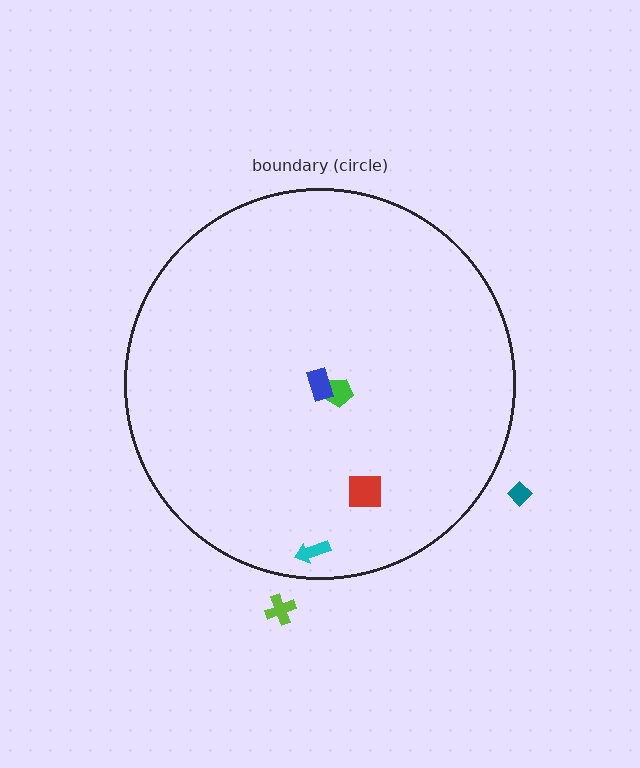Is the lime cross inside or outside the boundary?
Outside.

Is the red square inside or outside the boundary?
Inside.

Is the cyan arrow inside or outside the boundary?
Inside.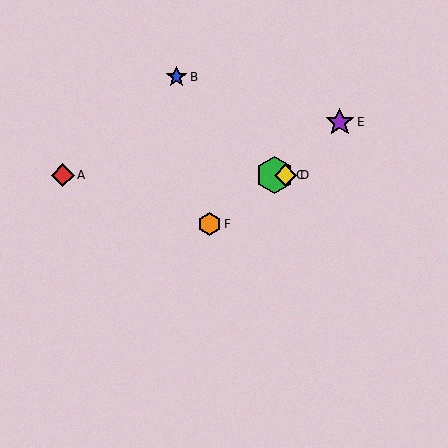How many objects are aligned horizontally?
3 objects (A, C, D) are aligned horizontally.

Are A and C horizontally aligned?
Yes, both are at y≈175.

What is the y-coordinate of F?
Object F is at y≈224.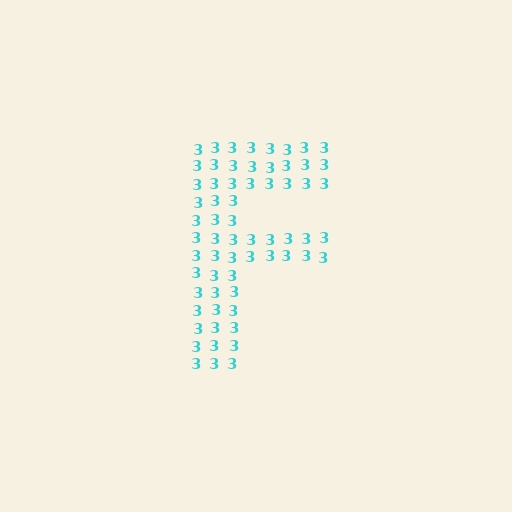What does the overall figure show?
The overall figure shows the letter F.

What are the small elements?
The small elements are digit 3's.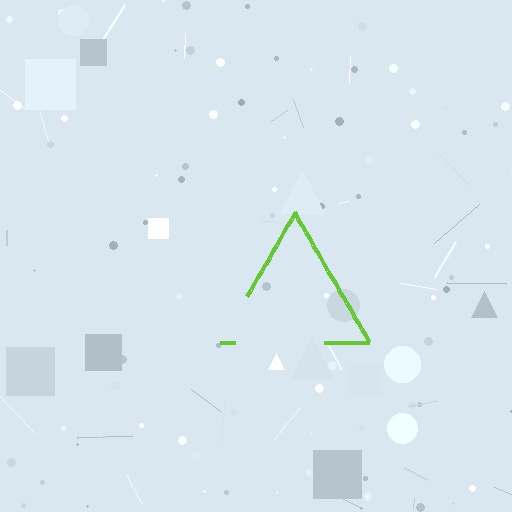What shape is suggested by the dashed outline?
The dashed outline suggests a triangle.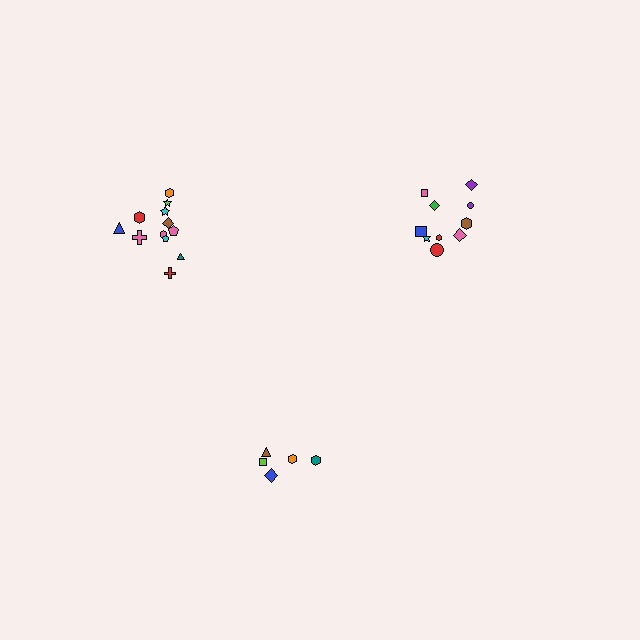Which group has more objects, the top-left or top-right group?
The top-left group.